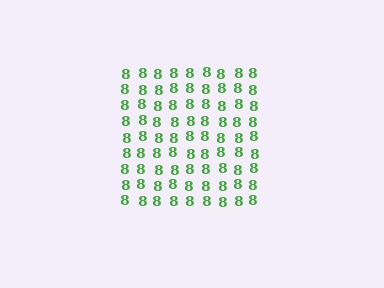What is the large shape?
The large shape is a square.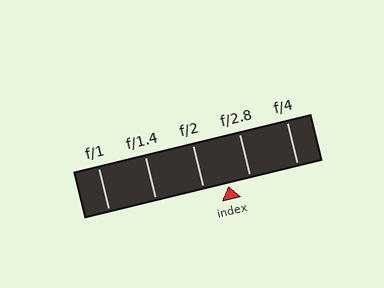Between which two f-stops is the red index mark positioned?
The index mark is between f/2 and f/2.8.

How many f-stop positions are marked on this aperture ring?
There are 5 f-stop positions marked.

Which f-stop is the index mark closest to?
The index mark is closest to f/2.8.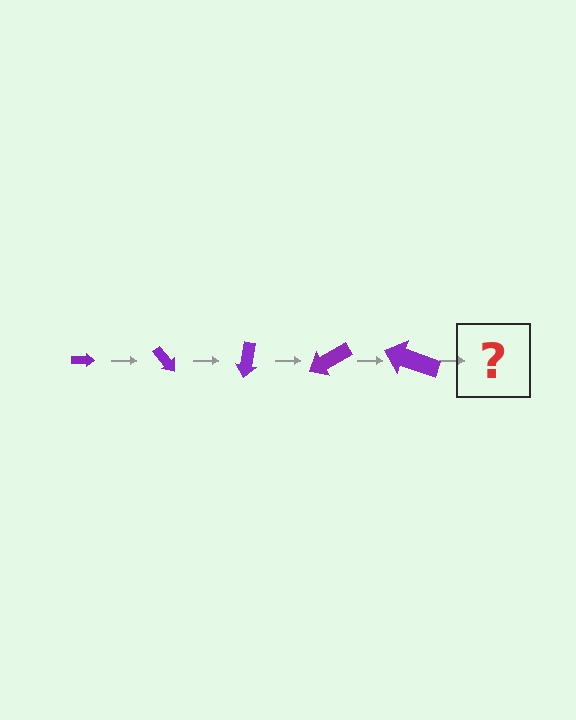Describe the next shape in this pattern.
It should be an arrow, larger than the previous one and rotated 250 degrees from the start.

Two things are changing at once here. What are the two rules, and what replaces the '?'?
The two rules are that the arrow grows larger each step and it rotates 50 degrees each step. The '?' should be an arrow, larger than the previous one and rotated 250 degrees from the start.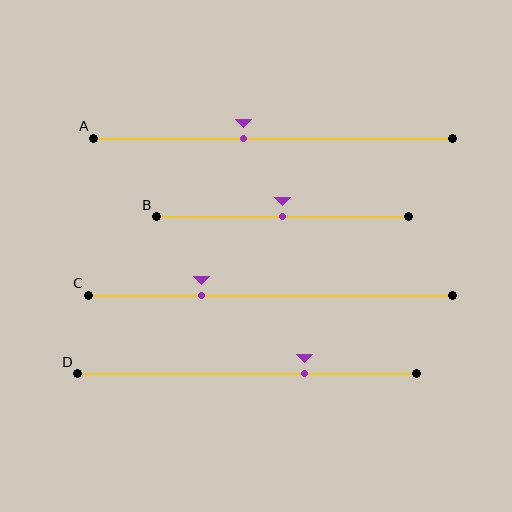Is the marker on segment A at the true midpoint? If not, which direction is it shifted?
No, the marker on segment A is shifted to the left by about 8% of the segment length.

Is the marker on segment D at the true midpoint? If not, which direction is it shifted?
No, the marker on segment D is shifted to the right by about 17% of the segment length.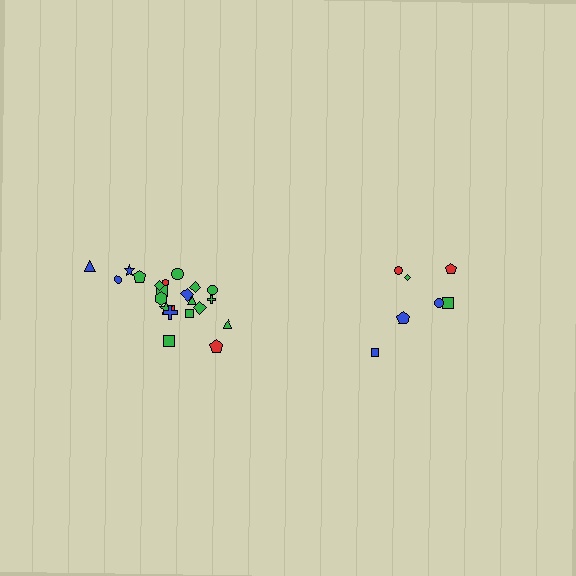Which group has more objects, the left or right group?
The left group.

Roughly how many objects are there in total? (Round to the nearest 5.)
Roughly 30 objects in total.